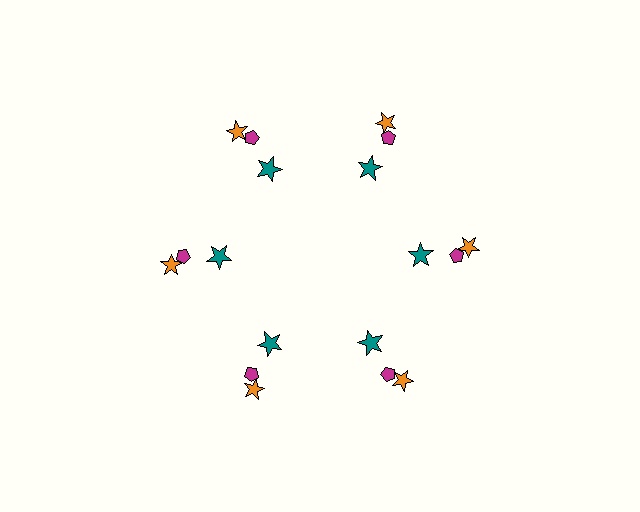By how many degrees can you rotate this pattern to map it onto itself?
The pattern maps onto itself every 60 degrees of rotation.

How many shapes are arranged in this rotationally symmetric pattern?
There are 18 shapes, arranged in 6 groups of 3.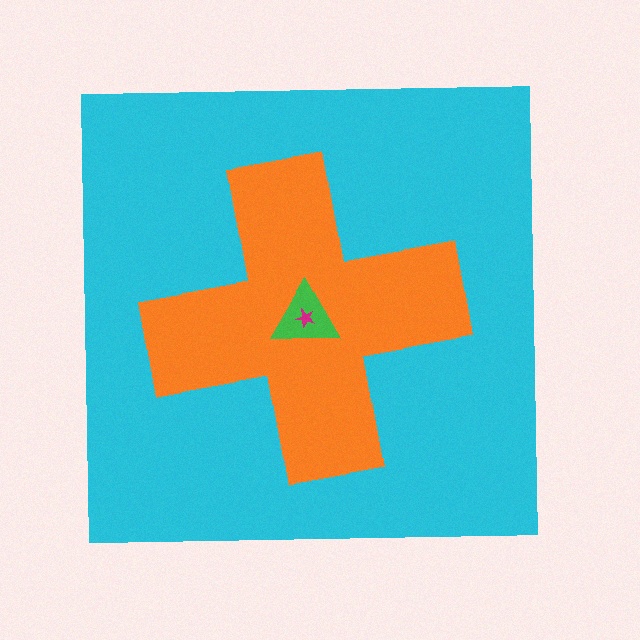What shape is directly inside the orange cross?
The green triangle.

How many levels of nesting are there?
4.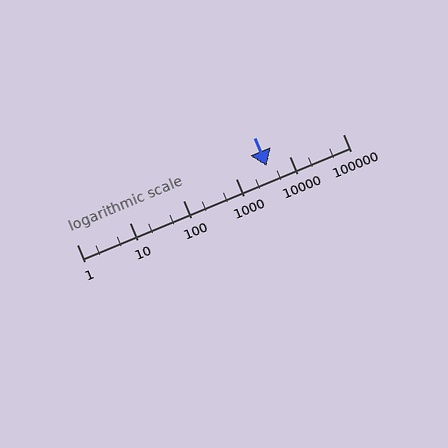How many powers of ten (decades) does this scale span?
The scale spans 5 decades, from 1 to 100000.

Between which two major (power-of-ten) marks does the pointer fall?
The pointer is between 1000 and 10000.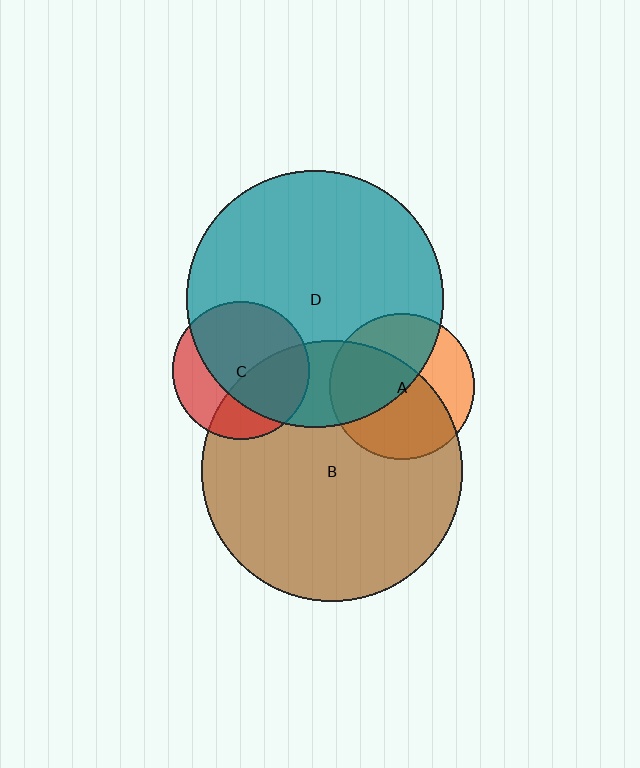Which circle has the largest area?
Circle B (brown).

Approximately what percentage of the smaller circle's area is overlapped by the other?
Approximately 40%.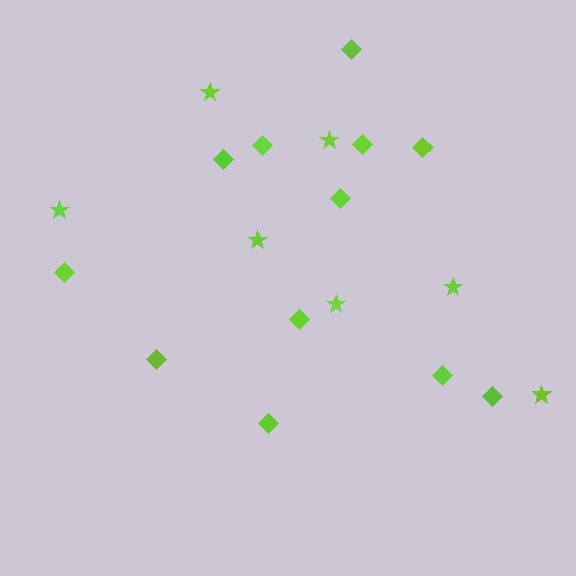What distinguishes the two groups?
There are 2 groups: one group of diamonds (12) and one group of stars (7).